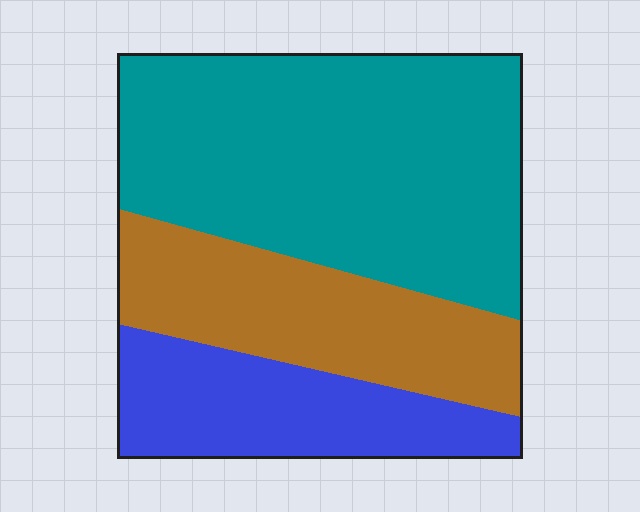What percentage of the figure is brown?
Brown covers about 25% of the figure.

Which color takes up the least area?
Blue, at roughly 20%.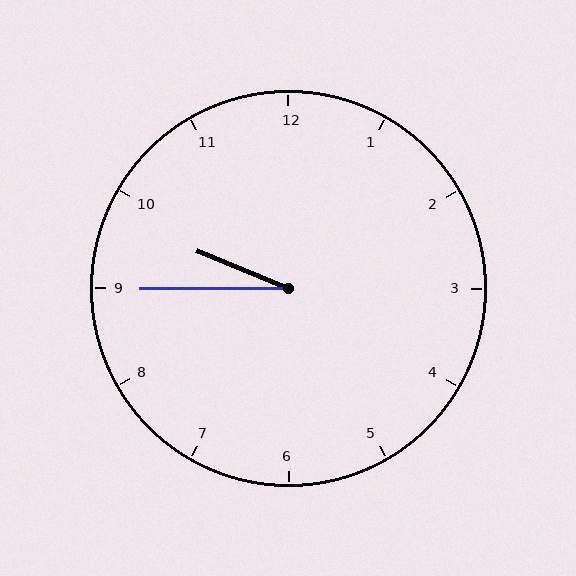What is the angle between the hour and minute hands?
Approximately 22 degrees.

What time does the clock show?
9:45.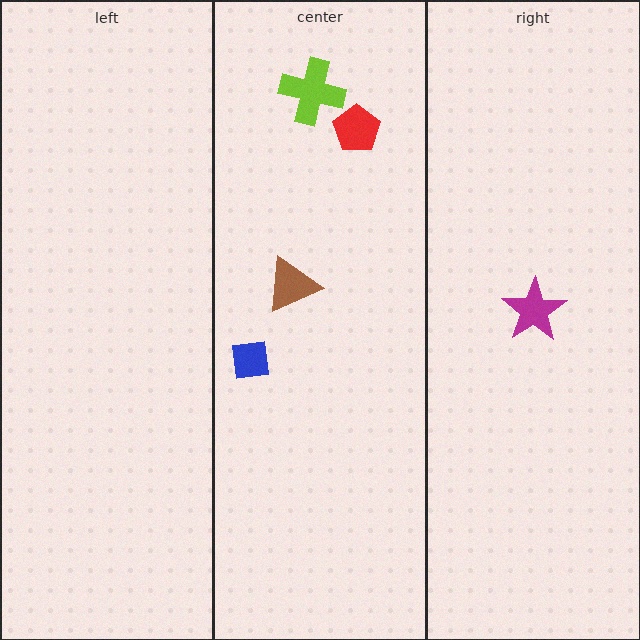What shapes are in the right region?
The magenta star.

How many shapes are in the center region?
4.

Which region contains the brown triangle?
The center region.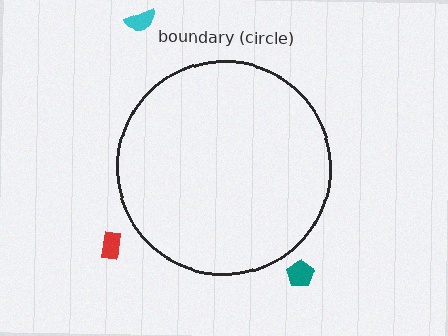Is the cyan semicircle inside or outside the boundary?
Outside.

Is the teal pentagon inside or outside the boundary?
Outside.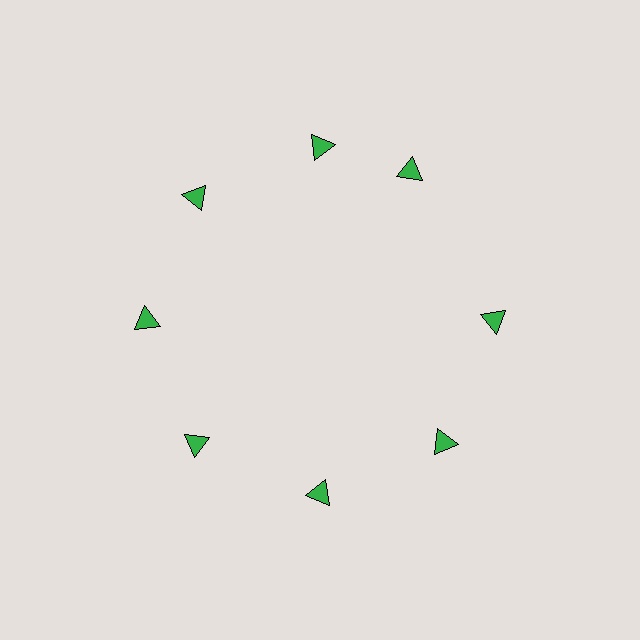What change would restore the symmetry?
The symmetry would be restored by rotating it back into even spacing with its neighbors so that all 8 triangles sit at equal angles and equal distance from the center.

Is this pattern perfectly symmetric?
No. The 8 green triangles are arranged in a ring, but one element near the 2 o'clock position is rotated out of alignment along the ring, breaking the 8-fold rotational symmetry.